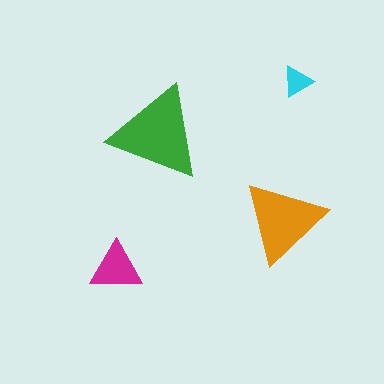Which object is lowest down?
The magenta triangle is bottommost.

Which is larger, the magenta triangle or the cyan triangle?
The magenta one.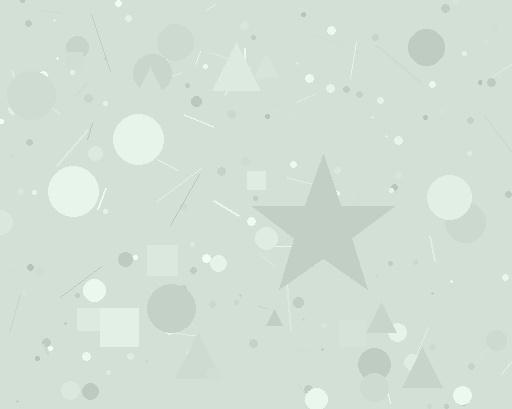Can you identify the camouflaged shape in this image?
The camouflaged shape is a star.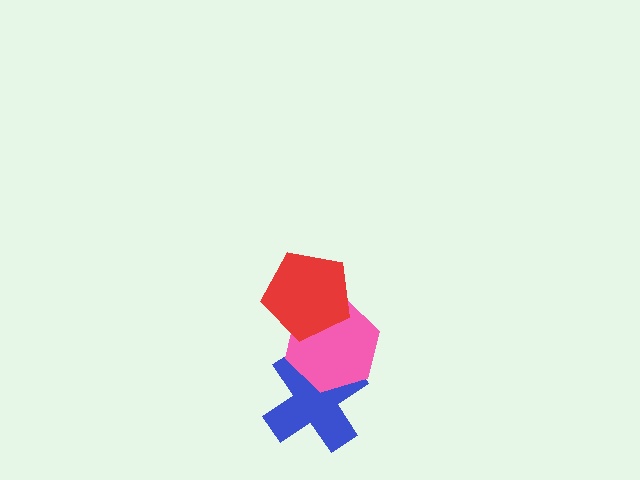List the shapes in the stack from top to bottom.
From top to bottom: the red pentagon, the pink hexagon, the blue cross.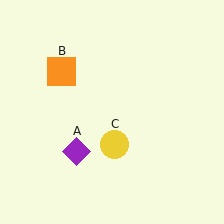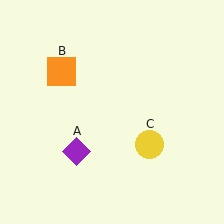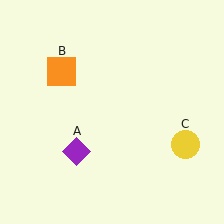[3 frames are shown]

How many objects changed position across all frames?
1 object changed position: yellow circle (object C).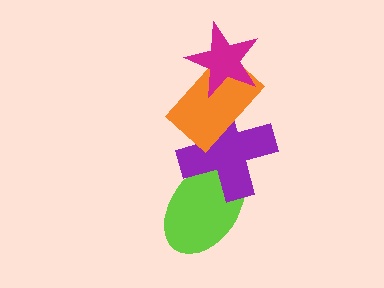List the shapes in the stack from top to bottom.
From top to bottom: the magenta star, the orange rectangle, the purple cross, the lime ellipse.